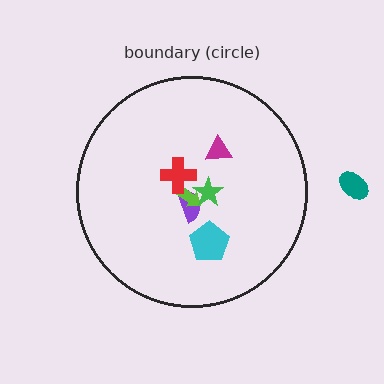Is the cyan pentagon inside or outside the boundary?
Inside.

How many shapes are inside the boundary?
6 inside, 1 outside.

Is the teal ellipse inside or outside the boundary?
Outside.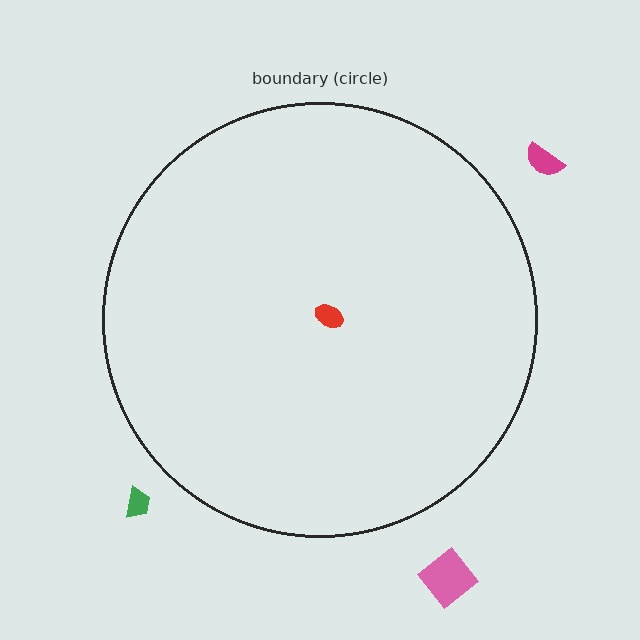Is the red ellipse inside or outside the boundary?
Inside.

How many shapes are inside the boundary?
1 inside, 3 outside.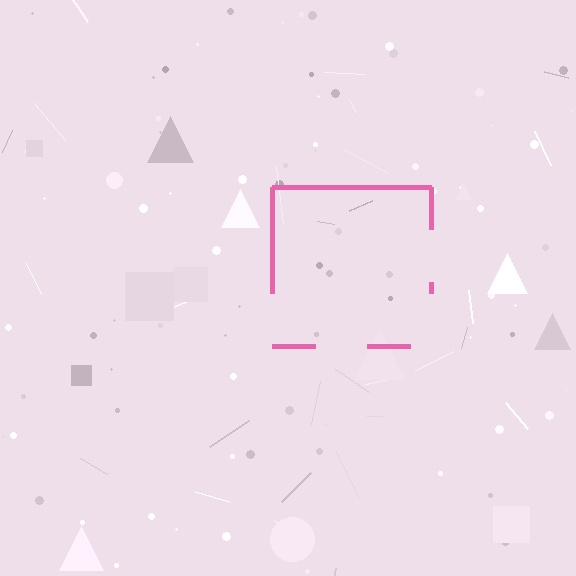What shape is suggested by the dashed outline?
The dashed outline suggests a square.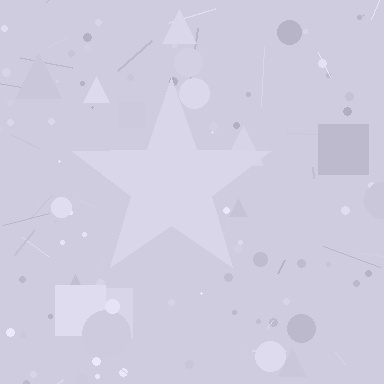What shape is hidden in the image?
A star is hidden in the image.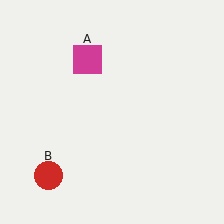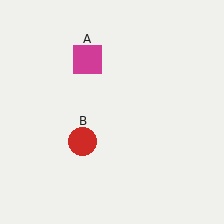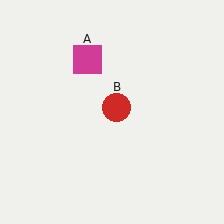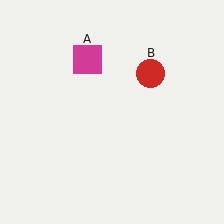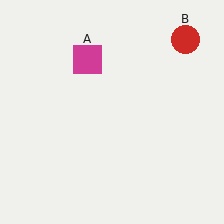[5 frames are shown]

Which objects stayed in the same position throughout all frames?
Magenta square (object A) remained stationary.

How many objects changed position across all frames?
1 object changed position: red circle (object B).